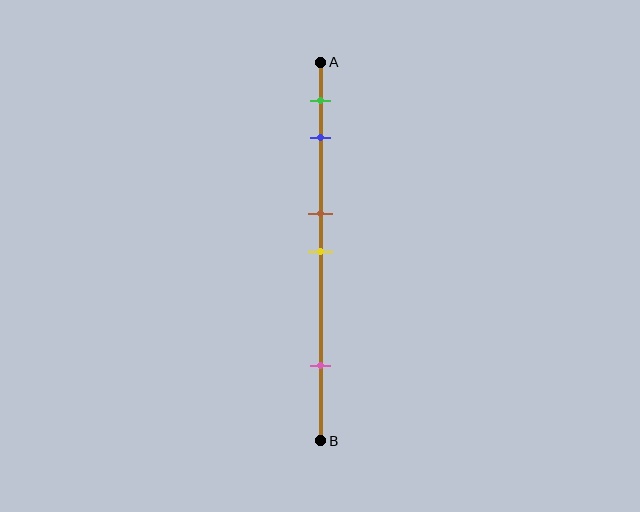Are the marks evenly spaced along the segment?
No, the marks are not evenly spaced.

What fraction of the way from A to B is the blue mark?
The blue mark is approximately 20% (0.2) of the way from A to B.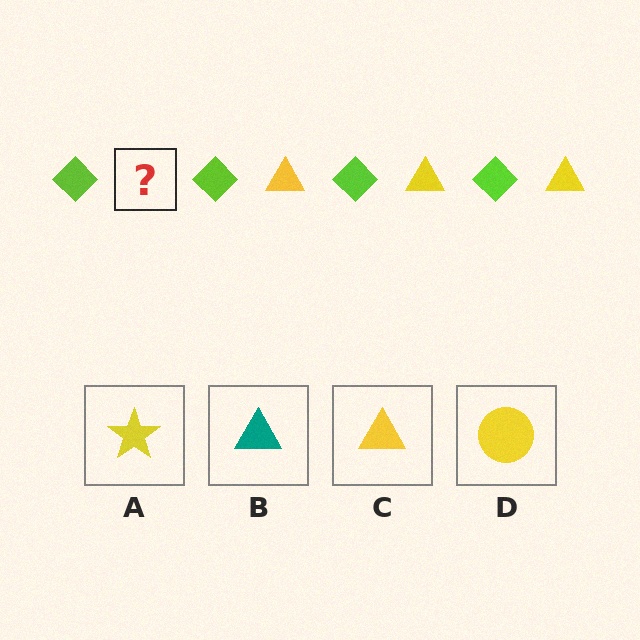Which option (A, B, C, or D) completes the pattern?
C.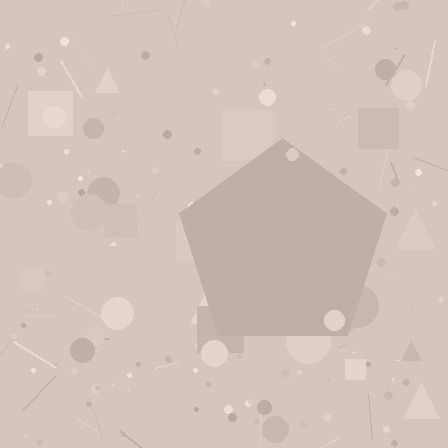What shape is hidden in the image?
A pentagon is hidden in the image.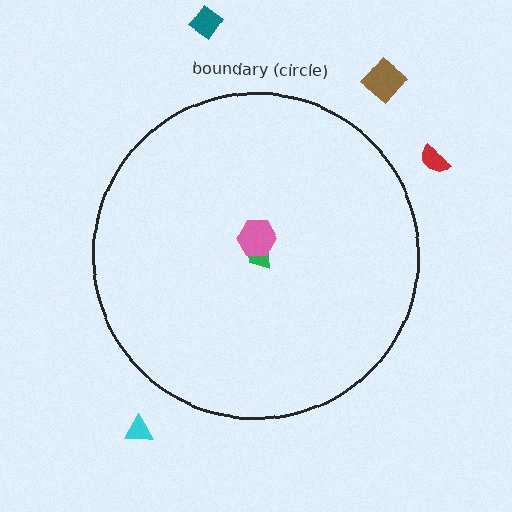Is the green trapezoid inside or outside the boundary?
Inside.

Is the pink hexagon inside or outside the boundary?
Inside.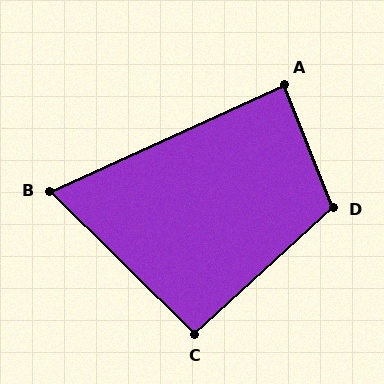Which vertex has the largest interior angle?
D, at approximately 111 degrees.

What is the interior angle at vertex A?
Approximately 87 degrees (approximately right).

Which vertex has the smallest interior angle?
B, at approximately 69 degrees.